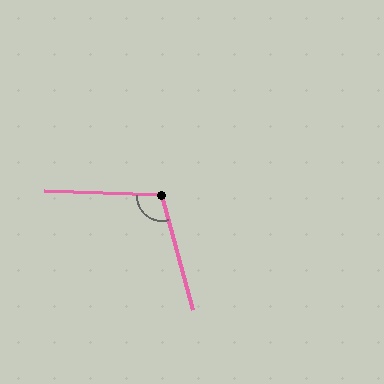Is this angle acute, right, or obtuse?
It is obtuse.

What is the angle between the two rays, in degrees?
Approximately 107 degrees.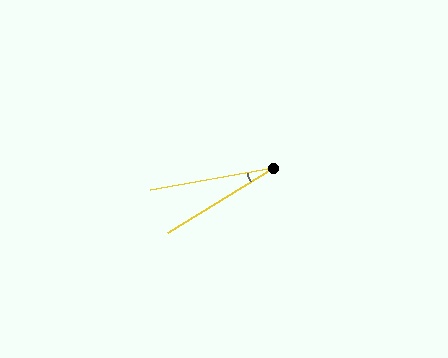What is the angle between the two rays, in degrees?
Approximately 21 degrees.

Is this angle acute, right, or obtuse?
It is acute.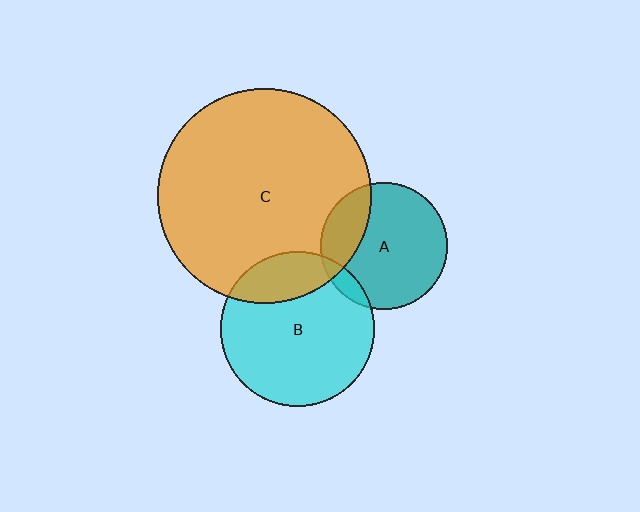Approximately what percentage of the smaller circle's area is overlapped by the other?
Approximately 10%.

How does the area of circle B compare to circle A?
Approximately 1.5 times.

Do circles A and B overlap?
Yes.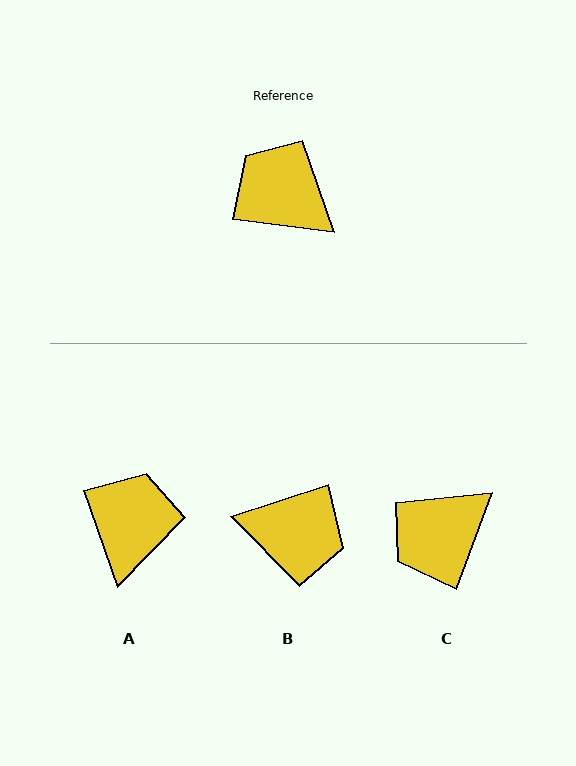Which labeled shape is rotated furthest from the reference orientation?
B, about 155 degrees away.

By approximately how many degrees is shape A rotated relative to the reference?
Approximately 63 degrees clockwise.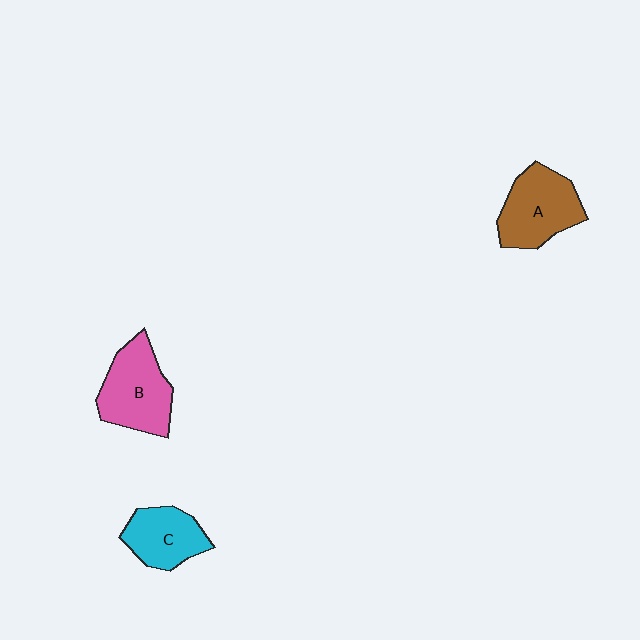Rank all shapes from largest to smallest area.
From largest to smallest: B (pink), A (brown), C (cyan).